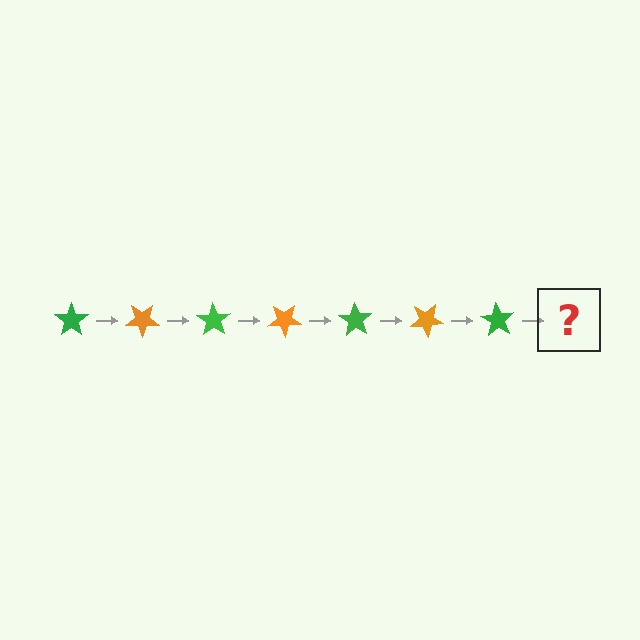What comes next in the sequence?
The next element should be an orange star, rotated 245 degrees from the start.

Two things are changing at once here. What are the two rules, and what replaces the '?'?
The two rules are that it rotates 35 degrees each step and the color cycles through green and orange. The '?' should be an orange star, rotated 245 degrees from the start.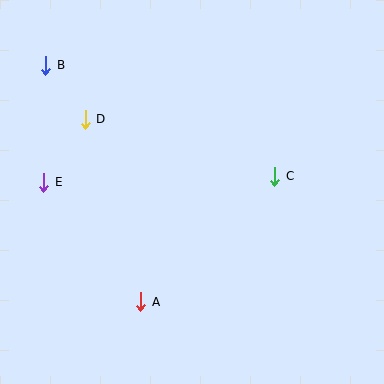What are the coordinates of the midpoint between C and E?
The midpoint between C and E is at (159, 179).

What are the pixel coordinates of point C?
Point C is at (275, 176).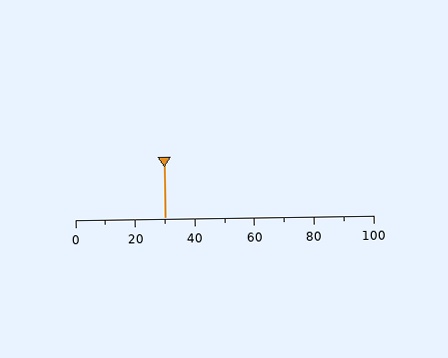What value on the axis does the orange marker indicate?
The marker indicates approximately 30.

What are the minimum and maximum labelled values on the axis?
The axis runs from 0 to 100.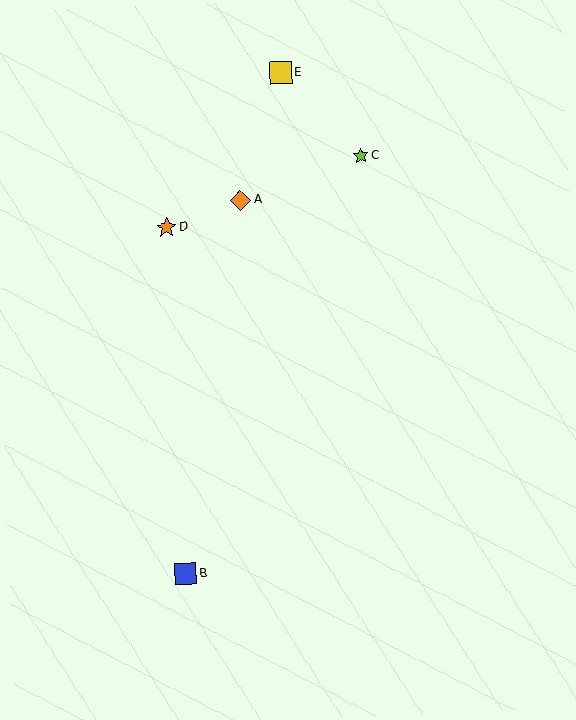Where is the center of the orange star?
The center of the orange star is at (167, 228).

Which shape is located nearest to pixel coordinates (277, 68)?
The yellow square (labeled E) at (281, 73) is nearest to that location.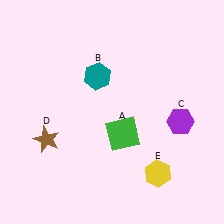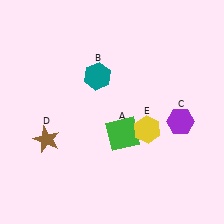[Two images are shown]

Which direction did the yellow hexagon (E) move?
The yellow hexagon (E) moved up.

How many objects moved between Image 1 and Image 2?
1 object moved between the two images.